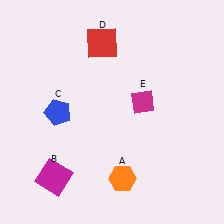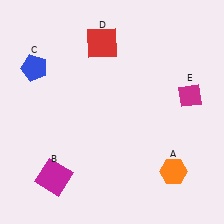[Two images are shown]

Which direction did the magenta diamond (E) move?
The magenta diamond (E) moved right.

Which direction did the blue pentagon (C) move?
The blue pentagon (C) moved up.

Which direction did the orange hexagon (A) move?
The orange hexagon (A) moved right.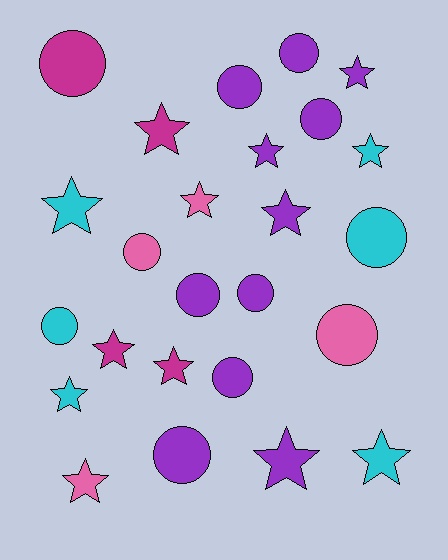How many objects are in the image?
There are 25 objects.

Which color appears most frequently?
Purple, with 11 objects.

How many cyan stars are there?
There are 4 cyan stars.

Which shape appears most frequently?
Star, with 13 objects.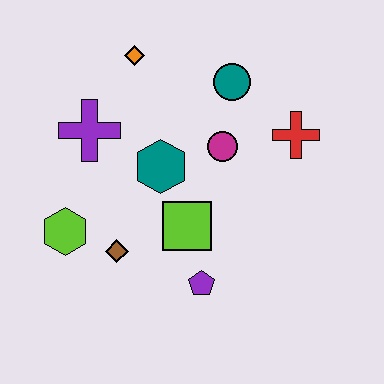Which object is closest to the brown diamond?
The lime hexagon is closest to the brown diamond.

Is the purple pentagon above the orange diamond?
No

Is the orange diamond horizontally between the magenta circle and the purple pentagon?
No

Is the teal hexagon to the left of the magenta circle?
Yes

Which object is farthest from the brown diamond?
The red cross is farthest from the brown diamond.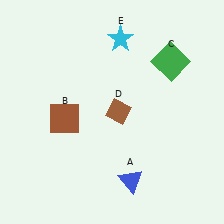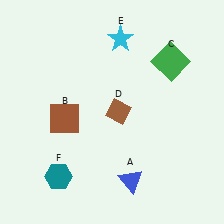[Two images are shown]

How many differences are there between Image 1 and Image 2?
There is 1 difference between the two images.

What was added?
A teal hexagon (F) was added in Image 2.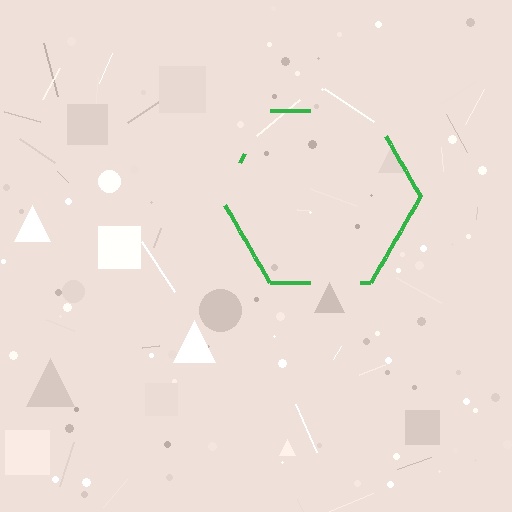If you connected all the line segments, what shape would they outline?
They would outline a hexagon.